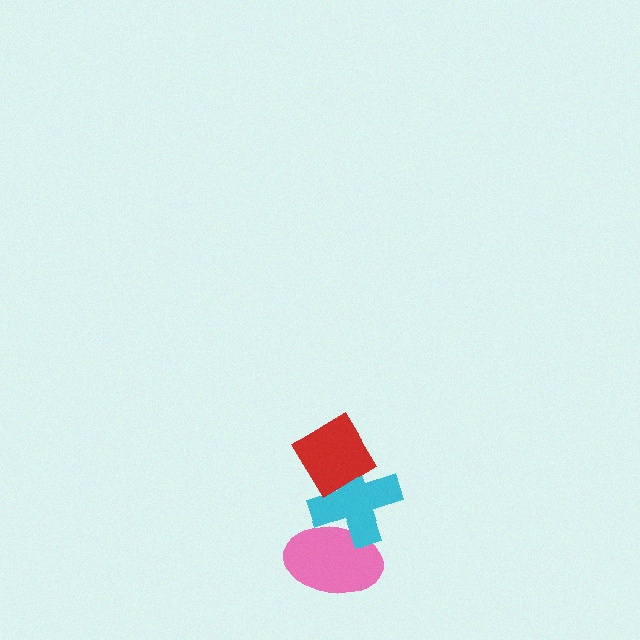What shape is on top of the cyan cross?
The red diamond is on top of the cyan cross.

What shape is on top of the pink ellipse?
The cyan cross is on top of the pink ellipse.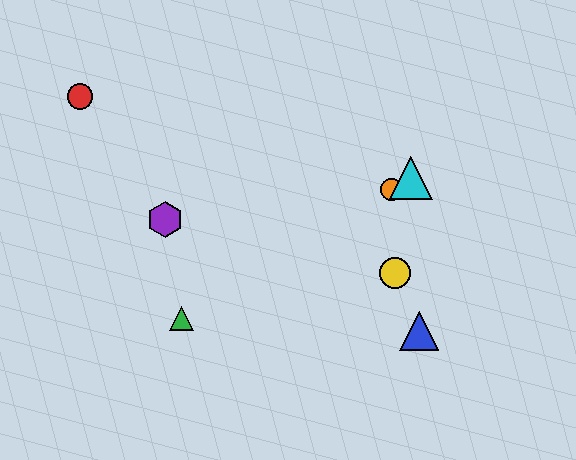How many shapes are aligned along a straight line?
3 shapes (the green triangle, the orange circle, the cyan triangle) are aligned along a straight line.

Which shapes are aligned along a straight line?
The green triangle, the orange circle, the cyan triangle are aligned along a straight line.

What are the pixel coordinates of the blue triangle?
The blue triangle is at (419, 331).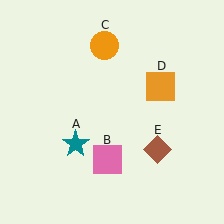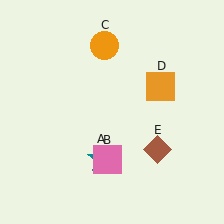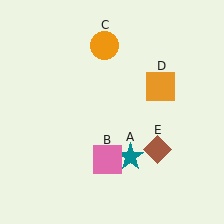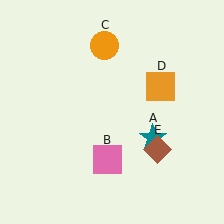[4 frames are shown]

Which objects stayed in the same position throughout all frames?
Pink square (object B) and orange circle (object C) and orange square (object D) and brown diamond (object E) remained stationary.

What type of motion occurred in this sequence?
The teal star (object A) rotated counterclockwise around the center of the scene.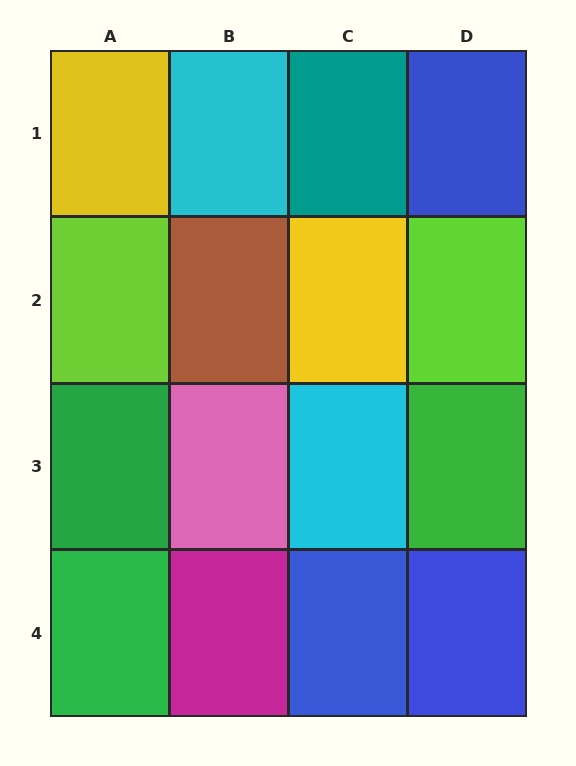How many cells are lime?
2 cells are lime.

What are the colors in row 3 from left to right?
Green, pink, cyan, green.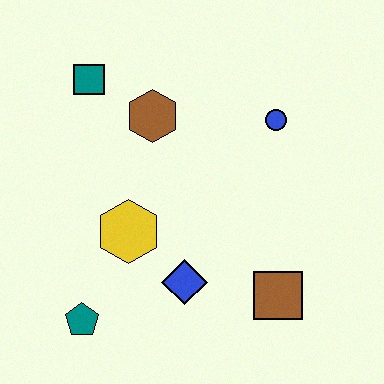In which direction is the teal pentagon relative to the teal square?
The teal pentagon is below the teal square.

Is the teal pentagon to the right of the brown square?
No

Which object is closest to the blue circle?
The brown hexagon is closest to the blue circle.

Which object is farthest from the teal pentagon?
The blue circle is farthest from the teal pentagon.